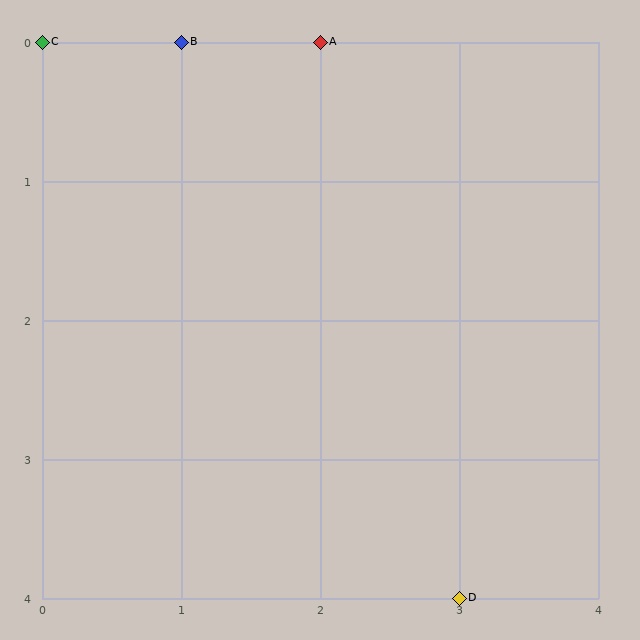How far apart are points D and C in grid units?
Points D and C are 3 columns and 4 rows apart (about 5.0 grid units diagonally).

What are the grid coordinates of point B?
Point B is at grid coordinates (1, 0).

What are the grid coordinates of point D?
Point D is at grid coordinates (3, 4).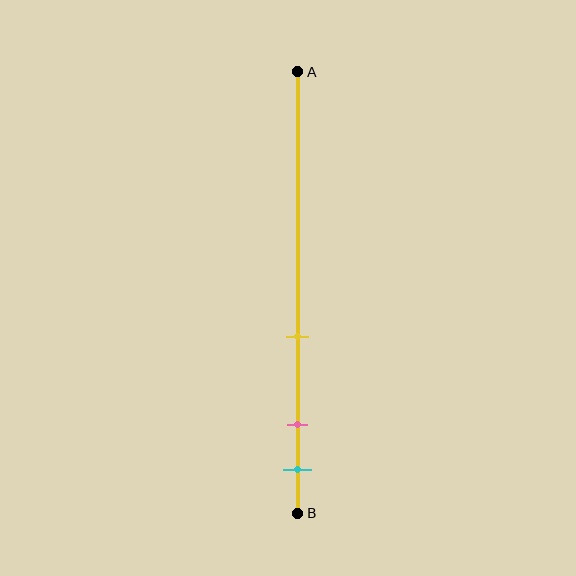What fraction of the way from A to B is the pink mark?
The pink mark is approximately 80% (0.8) of the way from A to B.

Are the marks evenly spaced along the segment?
No, the marks are not evenly spaced.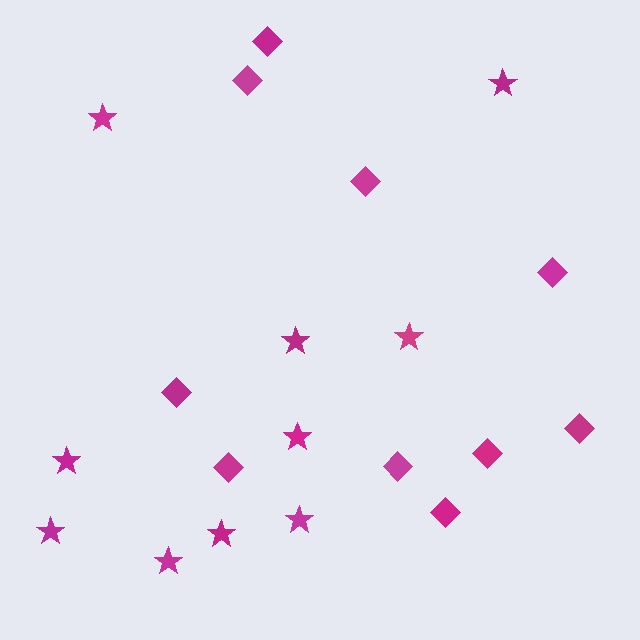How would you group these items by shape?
There are 2 groups: one group of stars (10) and one group of diamonds (10).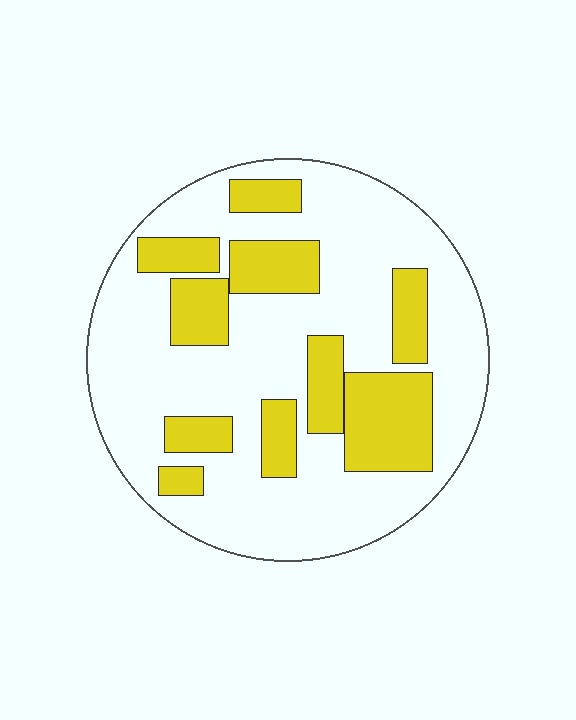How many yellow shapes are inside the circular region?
10.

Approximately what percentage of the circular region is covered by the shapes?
Approximately 30%.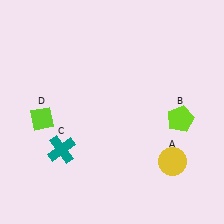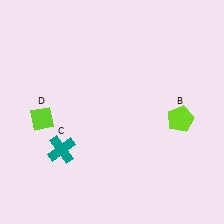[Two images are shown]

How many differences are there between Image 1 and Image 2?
There is 1 difference between the two images.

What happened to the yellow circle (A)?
The yellow circle (A) was removed in Image 2. It was in the bottom-right area of Image 1.